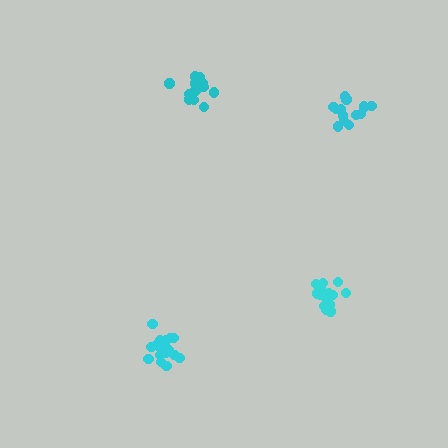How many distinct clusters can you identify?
There are 4 distinct clusters.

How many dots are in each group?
Group 1: 18 dots, Group 2: 14 dots, Group 3: 15 dots, Group 4: 17 dots (64 total).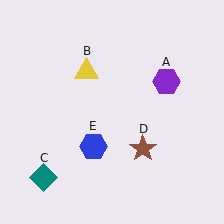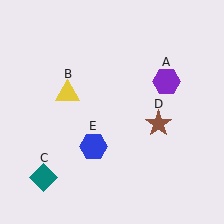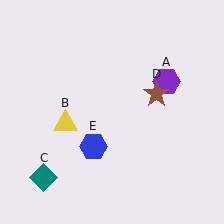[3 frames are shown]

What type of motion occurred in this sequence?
The yellow triangle (object B), brown star (object D) rotated counterclockwise around the center of the scene.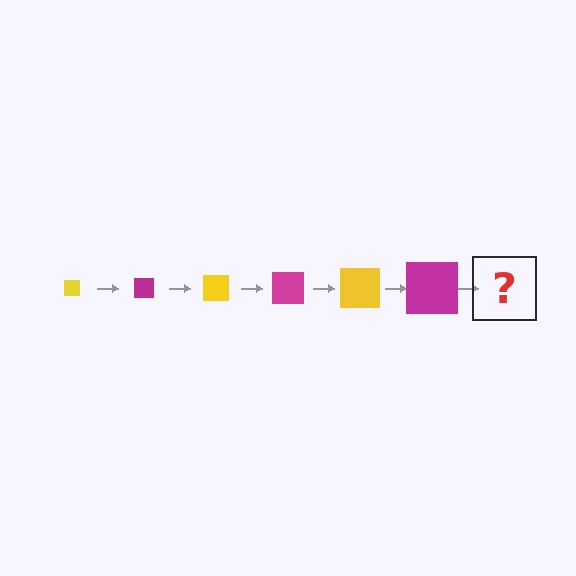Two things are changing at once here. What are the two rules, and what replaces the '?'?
The two rules are that the square grows larger each step and the color cycles through yellow and magenta. The '?' should be a yellow square, larger than the previous one.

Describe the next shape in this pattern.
It should be a yellow square, larger than the previous one.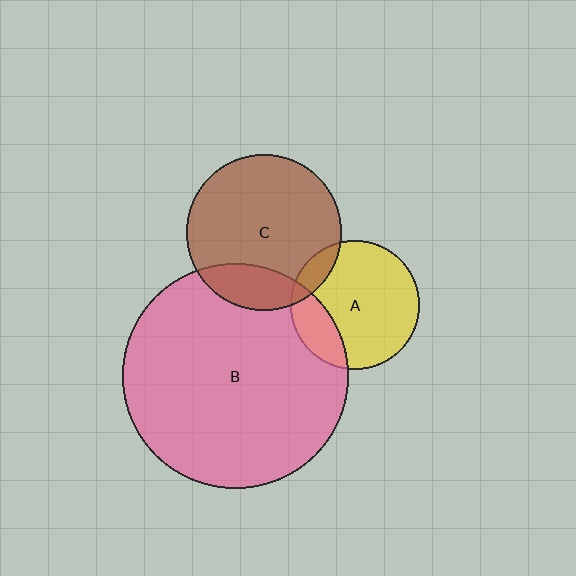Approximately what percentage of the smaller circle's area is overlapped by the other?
Approximately 10%.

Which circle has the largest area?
Circle B (pink).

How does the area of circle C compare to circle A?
Approximately 1.4 times.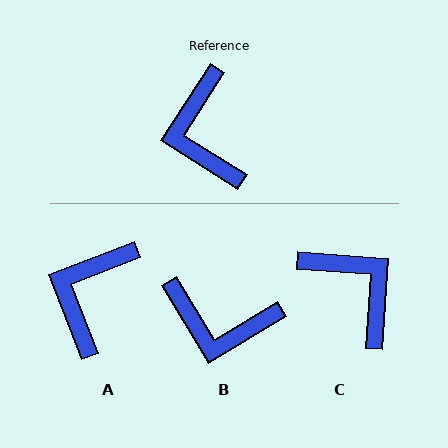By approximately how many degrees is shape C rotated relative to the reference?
Approximately 151 degrees clockwise.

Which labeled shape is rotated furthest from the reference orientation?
C, about 151 degrees away.